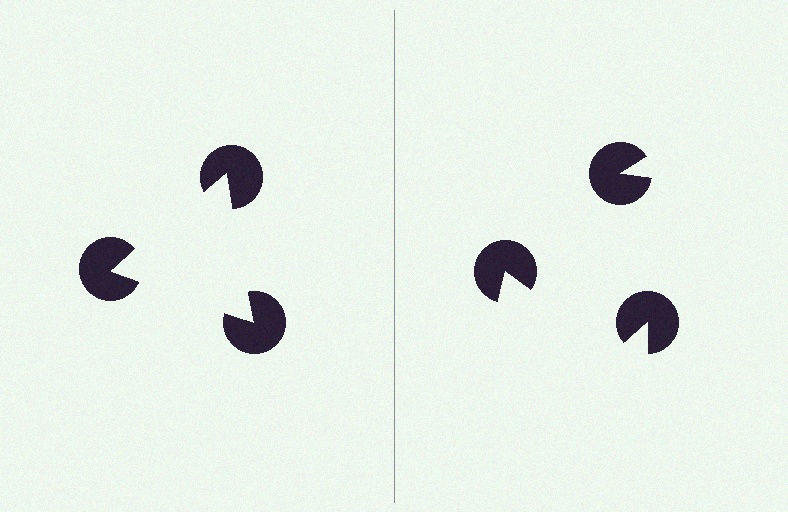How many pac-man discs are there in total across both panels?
6 — 3 on each side.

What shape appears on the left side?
An illusory triangle.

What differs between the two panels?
The pac-man discs are positioned identically on both sides; only the wedge orientations differ. On the left they align to a triangle; on the right they are misaligned.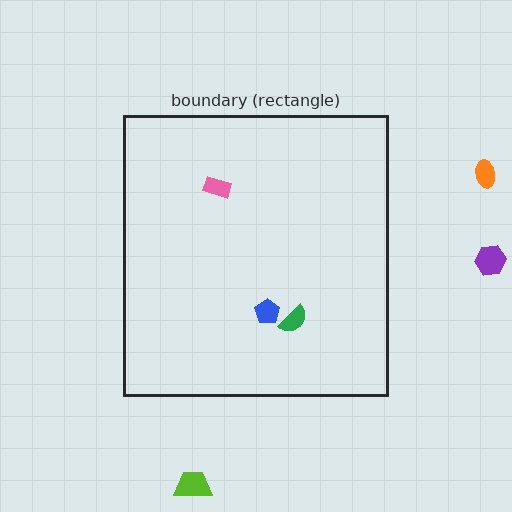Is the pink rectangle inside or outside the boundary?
Inside.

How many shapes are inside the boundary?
3 inside, 3 outside.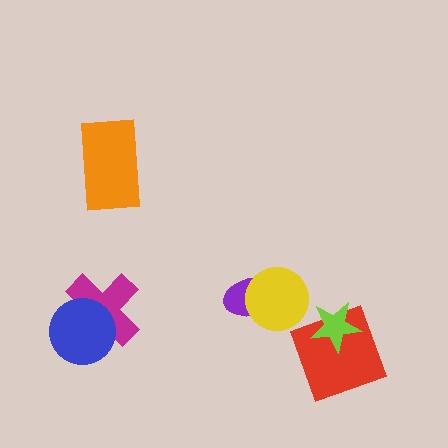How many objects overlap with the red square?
1 object overlaps with the red square.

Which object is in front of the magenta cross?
The blue circle is in front of the magenta cross.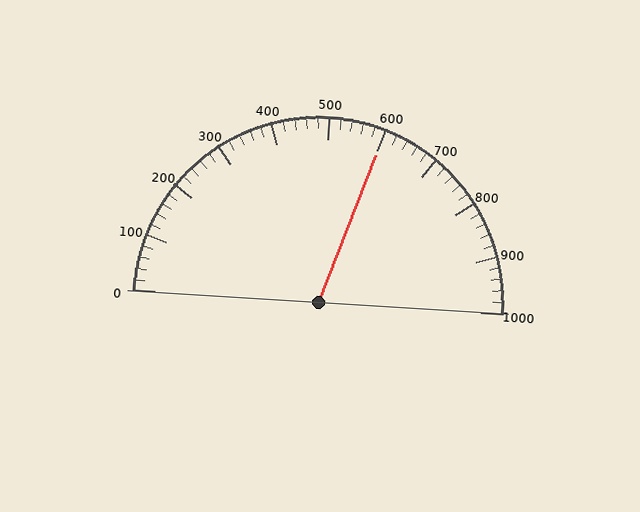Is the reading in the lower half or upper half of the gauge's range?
The reading is in the upper half of the range (0 to 1000).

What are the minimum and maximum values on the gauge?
The gauge ranges from 0 to 1000.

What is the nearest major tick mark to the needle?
The nearest major tick mark is 600.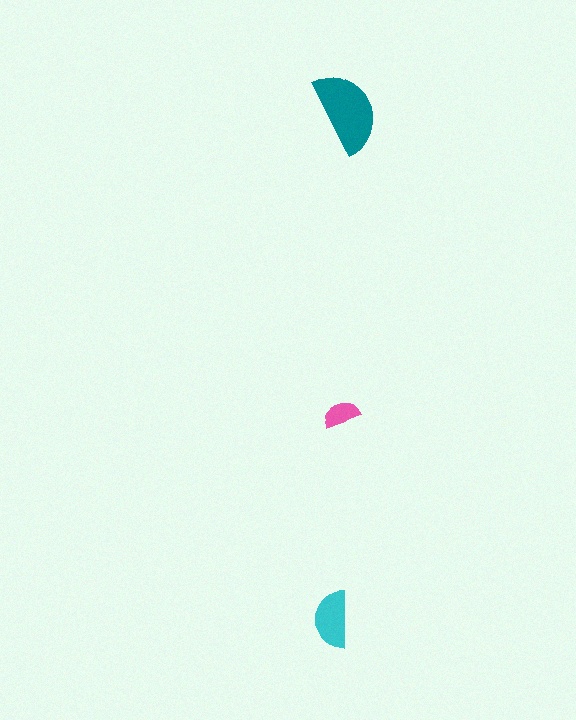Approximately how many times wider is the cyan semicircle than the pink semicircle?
About 1.5 times wider.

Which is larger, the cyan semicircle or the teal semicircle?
The teal one.